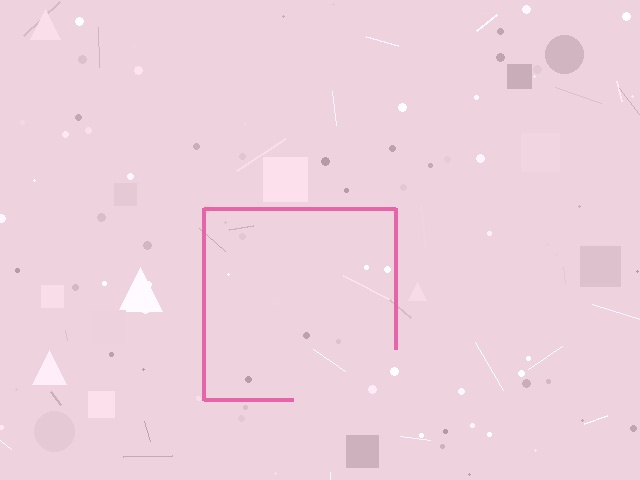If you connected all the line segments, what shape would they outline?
They would outline a square.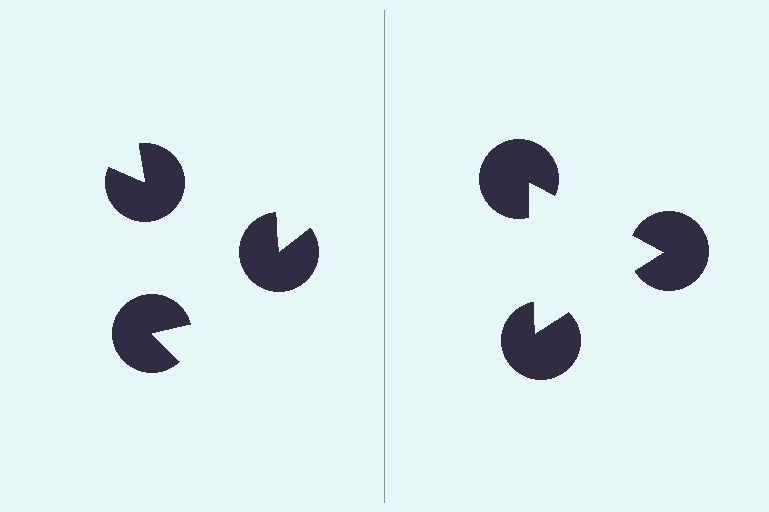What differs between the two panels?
The pac-man discs are positioned identically on both sides; only the wedge orientations differ. On the right they align to a triangle; on the left they are misaligned.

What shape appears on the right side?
An illusory triangle.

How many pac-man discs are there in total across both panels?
6 — 3 on each side.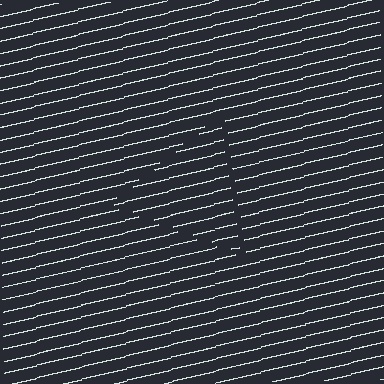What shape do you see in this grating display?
An illusory triangle. The interior of the shape contains the same grating, shifted by half a period — the contour is defined by the phase discontinuity where line-ends from the inner and outer gratings abut.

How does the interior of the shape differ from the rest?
The interior of the shape contains the same grating, shifted by half a period — the contour is defined by the phase discontinuity where line-ends from the inner and outer gratings abut.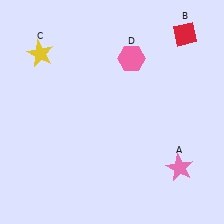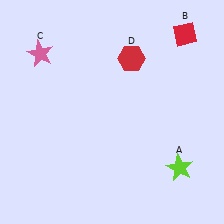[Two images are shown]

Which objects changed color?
A changed from pink to lime. C changed from yellow to pink. D changed from pink to red.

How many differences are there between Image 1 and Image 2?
There are 3 differences between the two images.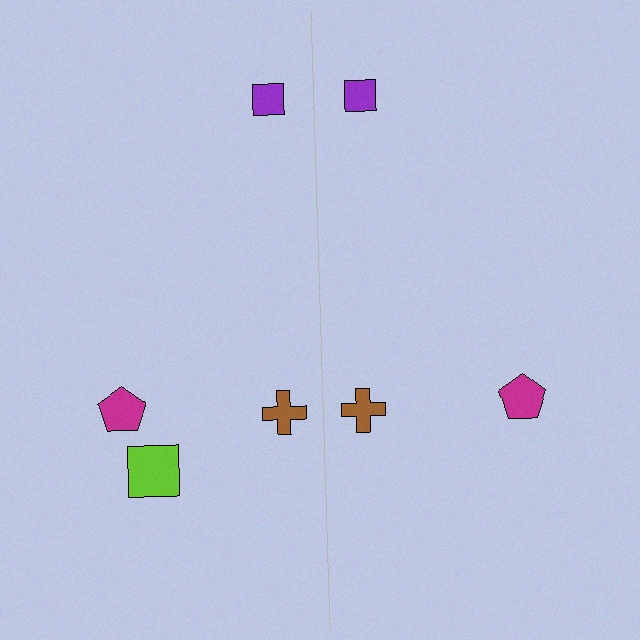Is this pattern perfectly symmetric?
No, the pattern is not perfectly symmetric. A lime square is missing from the right side.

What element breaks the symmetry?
A lime square is missing from the right side.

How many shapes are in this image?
There are 7 shapes in this image.